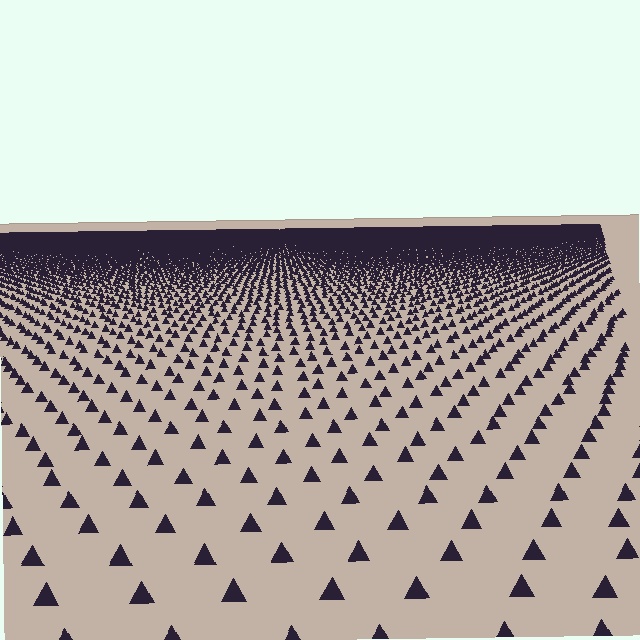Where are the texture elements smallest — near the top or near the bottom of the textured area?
Near the top.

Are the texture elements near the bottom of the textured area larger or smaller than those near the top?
Larger. Near the bottom, elements are closer to the viewer and appear at a bigger on-screen size.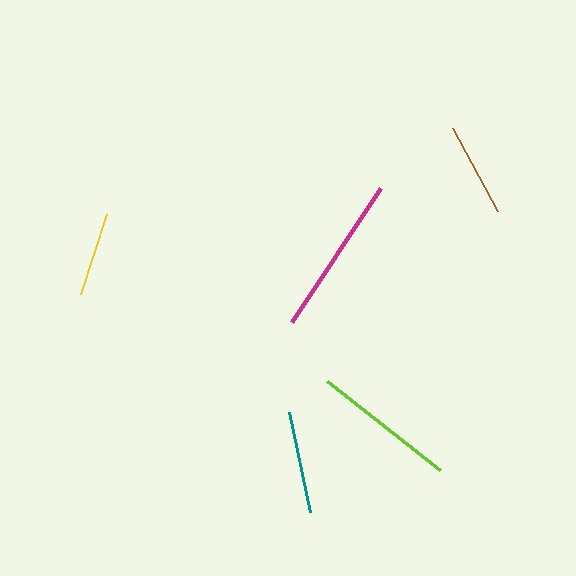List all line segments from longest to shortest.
From longest to shortest: magenta, lime, teal, brown, yellow.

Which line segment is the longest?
The magenta line is the longest at approximately 160 pixels.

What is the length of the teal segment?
The teal segment is approximately 103 pixels long.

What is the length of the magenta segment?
The magenta segment is approximately 160 pixels long.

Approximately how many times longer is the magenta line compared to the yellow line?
The magenta line is approximately 1.9 times the length of the yellow line.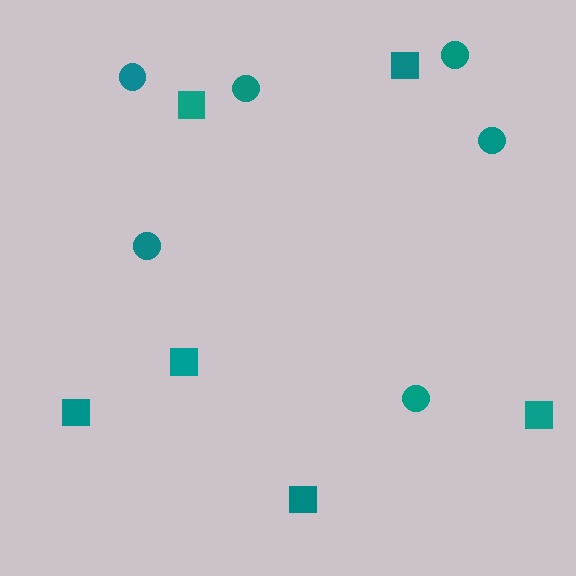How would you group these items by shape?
There are 2 groups: one group of squares (6) and one group of circles (6).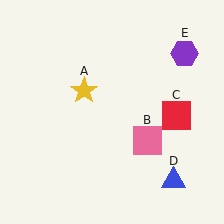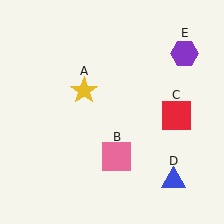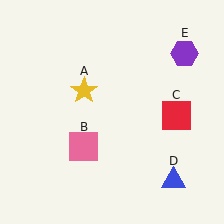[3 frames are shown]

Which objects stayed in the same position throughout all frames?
Yellow star (object A) and red square (object C) and blue triangle (object D) and purple hexagon (object E) remained stationary.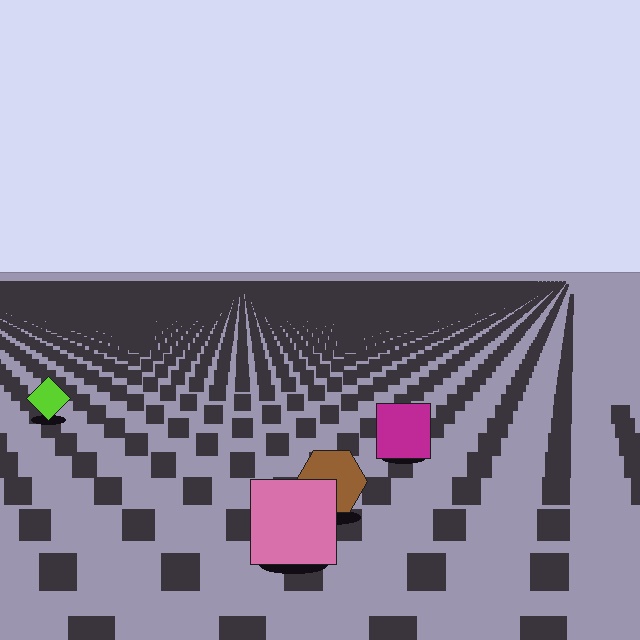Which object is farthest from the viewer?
The lime diamond is farthest from the viewer. It appears smaller and the ground texture around it is denser.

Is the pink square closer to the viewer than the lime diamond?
Yes. The pink square is closer — you can tell from the texture gradient: the ground texture is coarser near it.